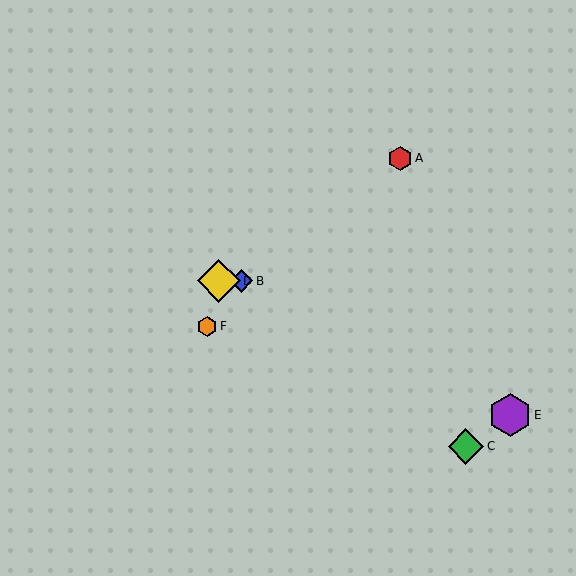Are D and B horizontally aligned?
Yes, both are at y≈281.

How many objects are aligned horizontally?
2 objects (B, D) are aligned horizontally.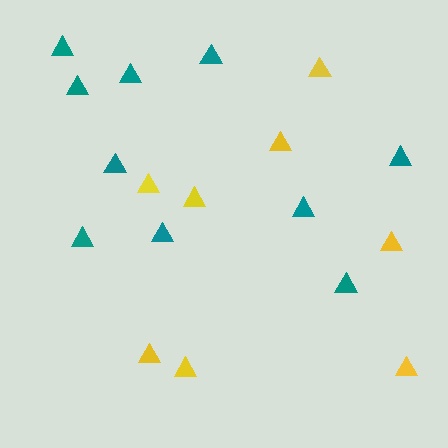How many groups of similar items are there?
There are 2 groups: one group of teal triangles (10) and one group of yellow triangles (8).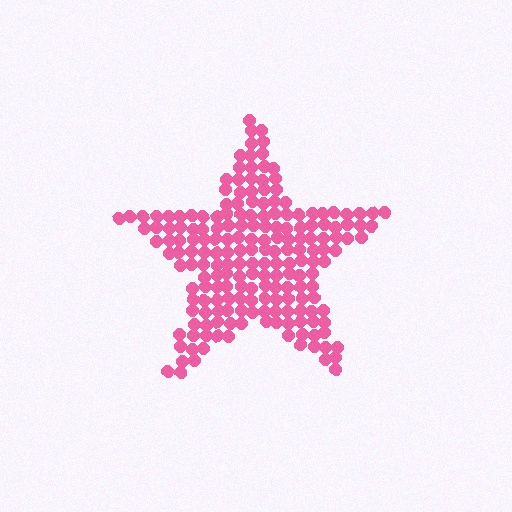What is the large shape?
The large shape is a star.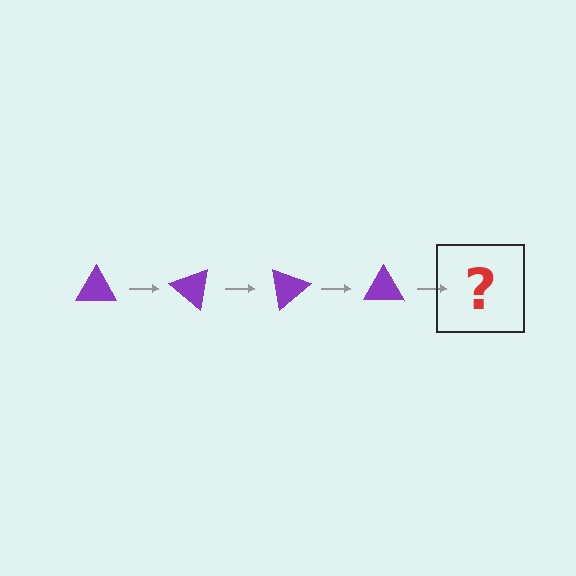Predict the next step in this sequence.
The next step is a purple triangle rotated 160 degrees.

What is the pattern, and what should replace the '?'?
The pattern is that the triangle rotates 40 degrees each step. The '?' should be a purple triangle rotated 160 degrees.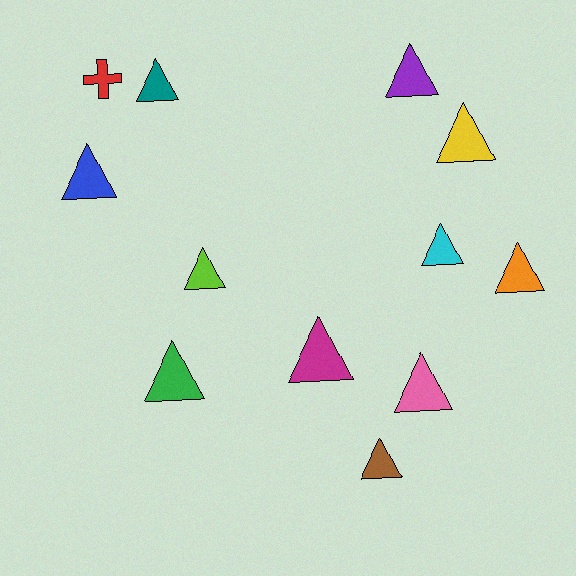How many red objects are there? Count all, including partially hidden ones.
There is 1 red object.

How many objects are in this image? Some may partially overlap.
There are 12 objects.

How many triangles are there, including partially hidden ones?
There are 11 triangles.